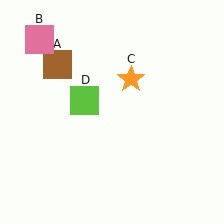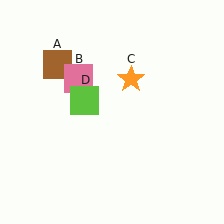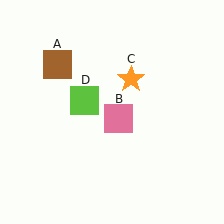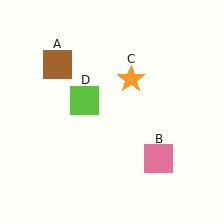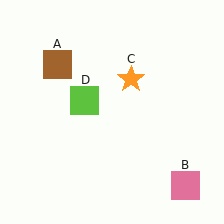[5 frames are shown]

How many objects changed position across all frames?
1 object changed position: pink square (object B).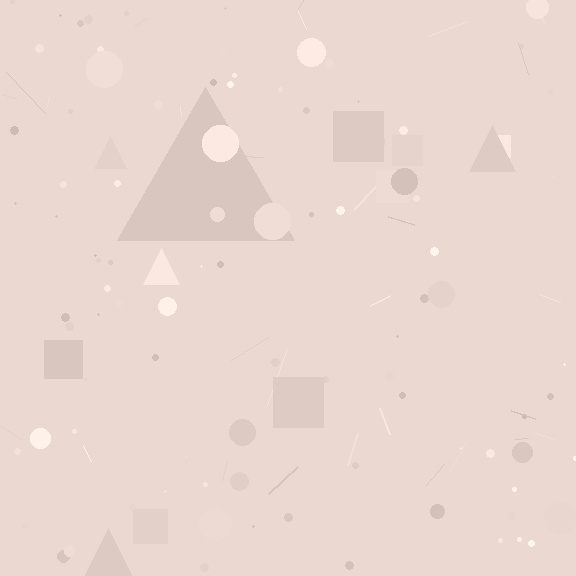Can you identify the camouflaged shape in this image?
The camouflaged shape is a triangle.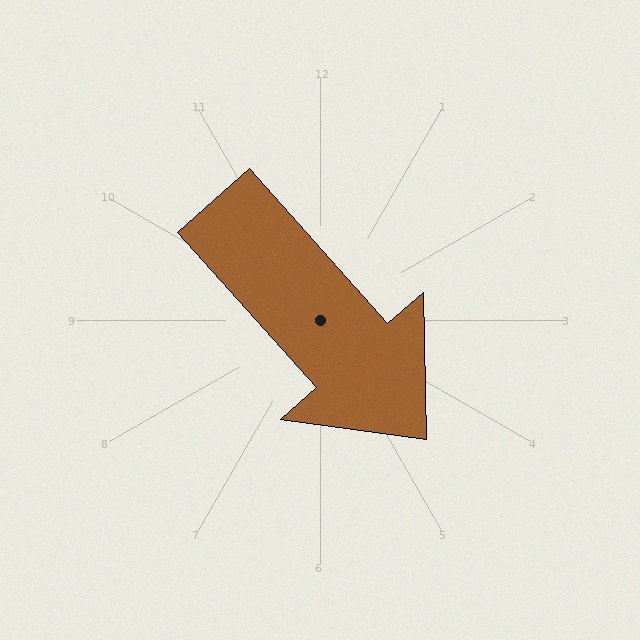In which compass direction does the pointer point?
Southeast.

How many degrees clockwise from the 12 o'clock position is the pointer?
Approximately 138 degrees.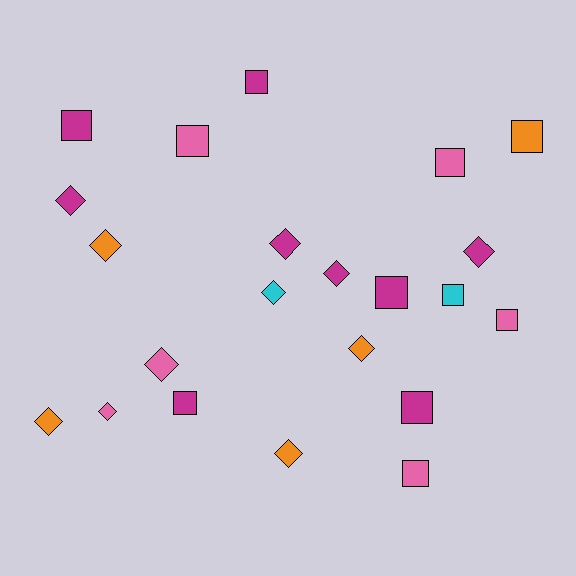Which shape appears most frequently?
Diamond, with 11 objects.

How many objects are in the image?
There are 22 objects.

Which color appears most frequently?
Magenta, with 9 objects.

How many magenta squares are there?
There are 5 magenta squares.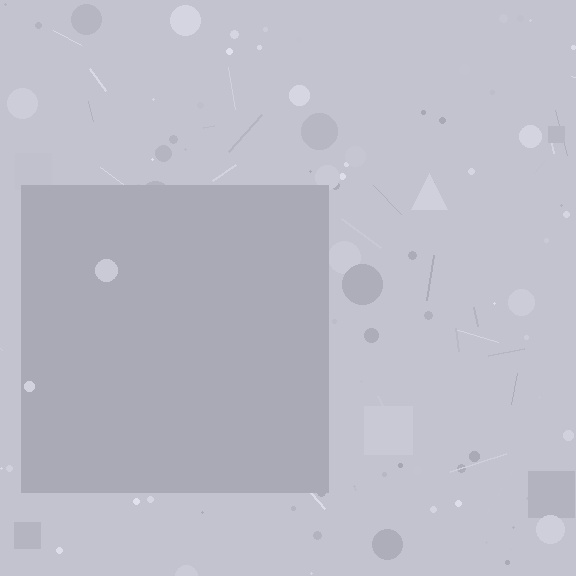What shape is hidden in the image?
A square is hidden in the image.